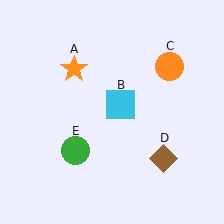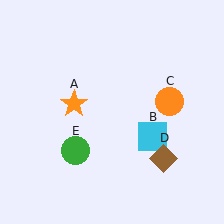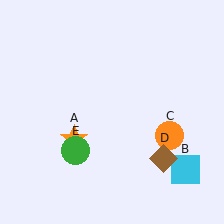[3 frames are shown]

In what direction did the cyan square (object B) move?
The cyan square (object B) moved down and to the right.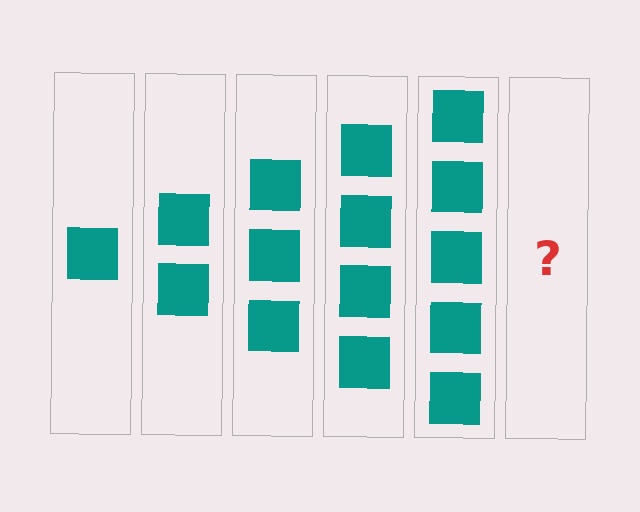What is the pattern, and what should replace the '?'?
The pattern is that each step adds one more square. The '?' should be 6 squares.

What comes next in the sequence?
The next element should be 6 squares.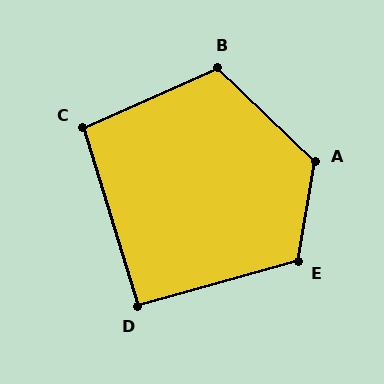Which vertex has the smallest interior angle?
D, at approximately 91 degrees.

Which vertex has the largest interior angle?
A, at approximately 124 degrees.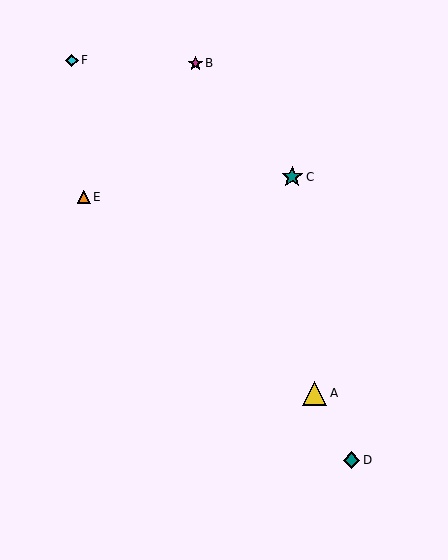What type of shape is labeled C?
Shape C is a teal star.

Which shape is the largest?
The yellow triangle (labeled A) is the largest.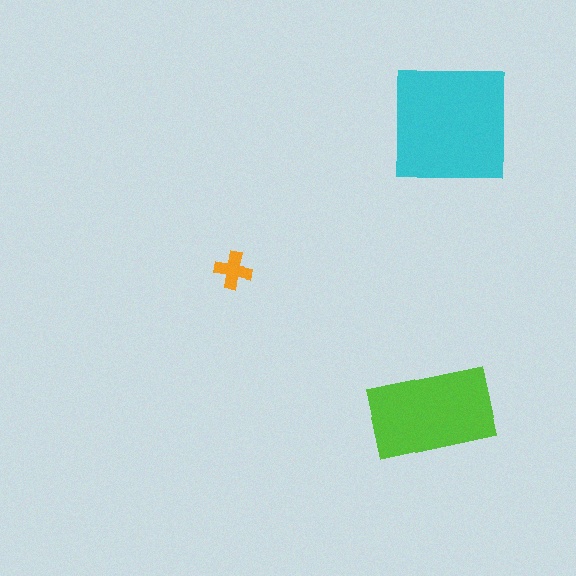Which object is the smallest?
The orange cross.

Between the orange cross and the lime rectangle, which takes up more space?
The lime rectangle.